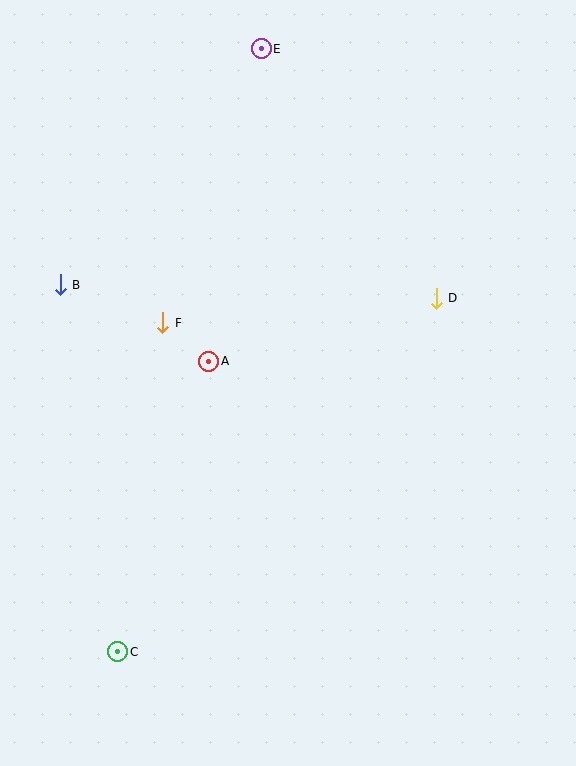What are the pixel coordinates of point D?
Point D is at (436, 298).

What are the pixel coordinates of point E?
Point E is at (261, 49).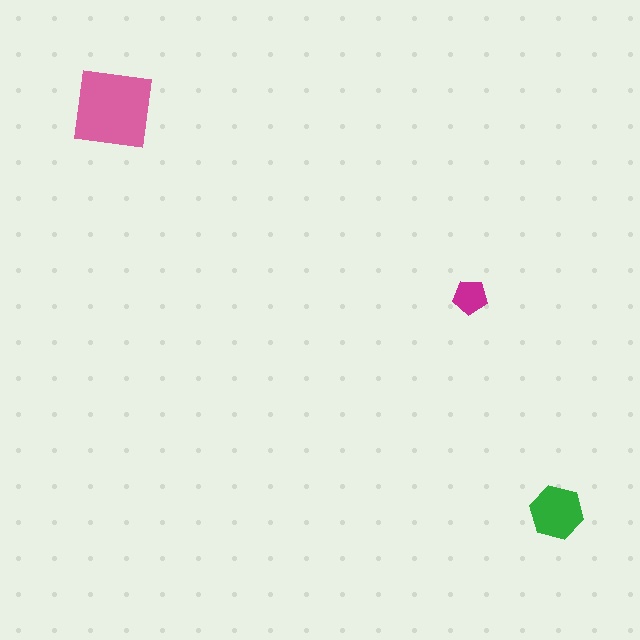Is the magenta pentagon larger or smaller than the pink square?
Smaller.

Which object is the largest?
The pink square.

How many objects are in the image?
There are 3 objects in the image.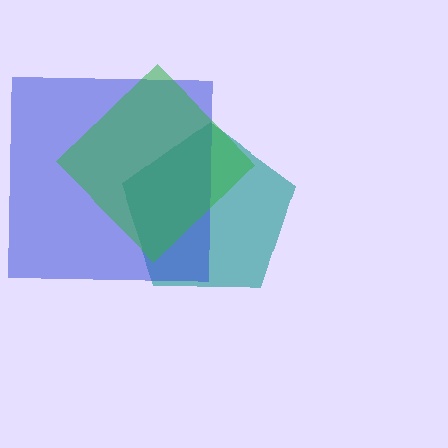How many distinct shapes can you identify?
There are 3 distinct shapes: a teal pentagon, a blue square, a green diamond.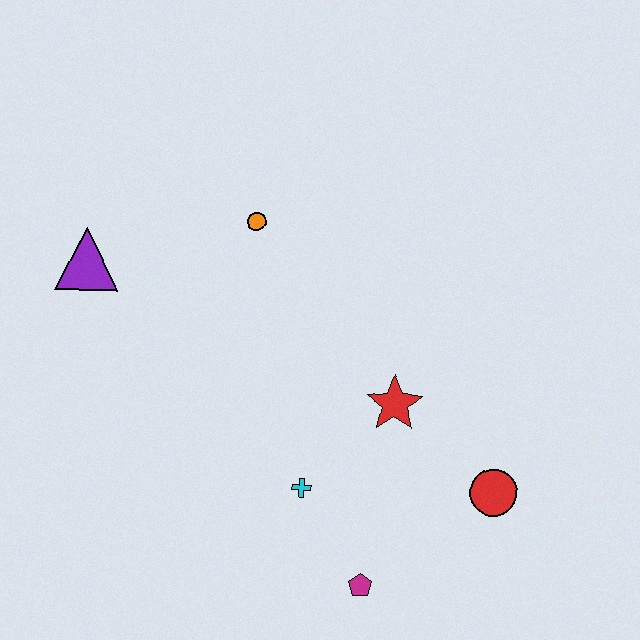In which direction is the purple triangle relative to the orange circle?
The purple triangle is to the left of the orange circle.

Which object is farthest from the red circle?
The purple triangle is farthest from the red circle.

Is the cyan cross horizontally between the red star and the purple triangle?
Yes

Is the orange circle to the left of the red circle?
Yes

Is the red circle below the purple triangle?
Yes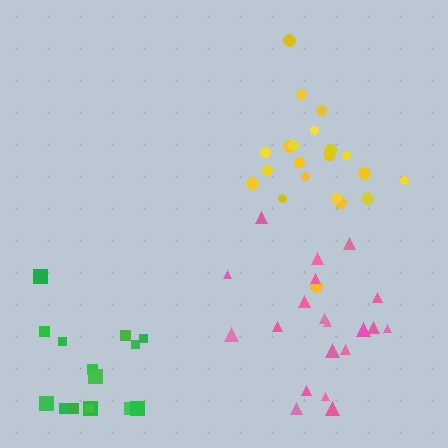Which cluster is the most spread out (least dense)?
Green.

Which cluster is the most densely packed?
Yellow.